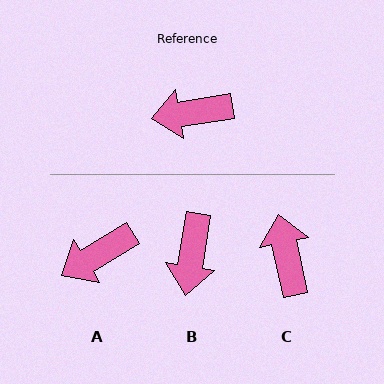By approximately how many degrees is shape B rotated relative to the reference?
Approximately 72 degrees counter-clockwise.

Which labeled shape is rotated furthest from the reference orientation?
C, about 87 degrees away.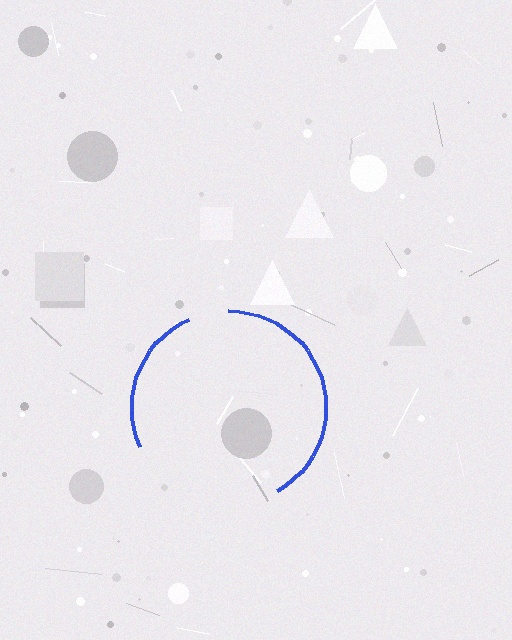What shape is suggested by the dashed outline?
The dashed outline suggests a circle.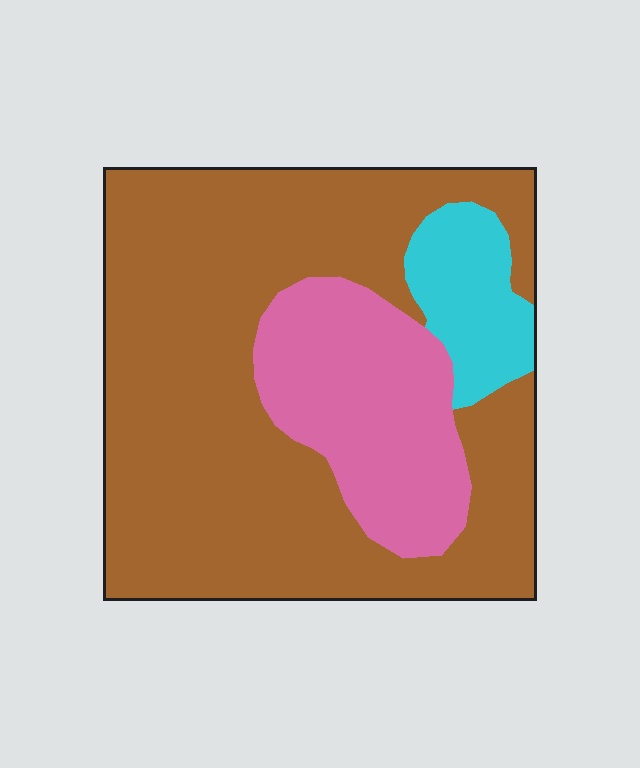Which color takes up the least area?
Cyan, at roughly 10%.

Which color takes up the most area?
Brown, at roughly 70%.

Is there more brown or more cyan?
Brown.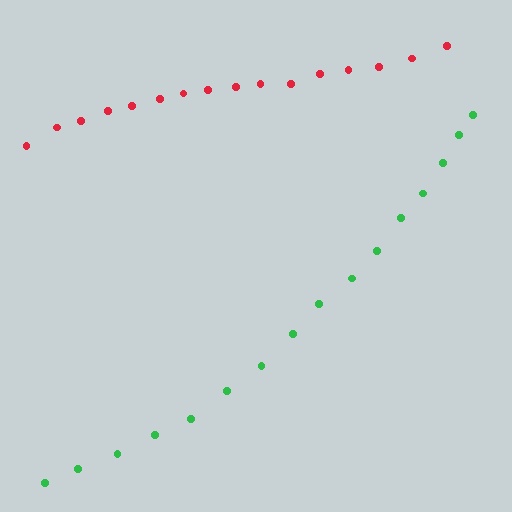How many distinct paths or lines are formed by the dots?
There are 2 distinct paths.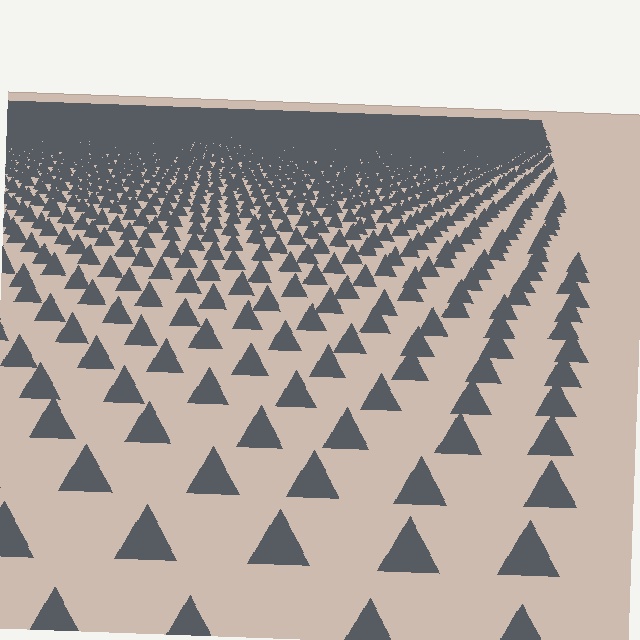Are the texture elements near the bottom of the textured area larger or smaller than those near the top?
Larger. Near the bottom, elements are closer to the viewer and appear at a bigger on-screen size.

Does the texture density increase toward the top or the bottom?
Density increases toward the top.